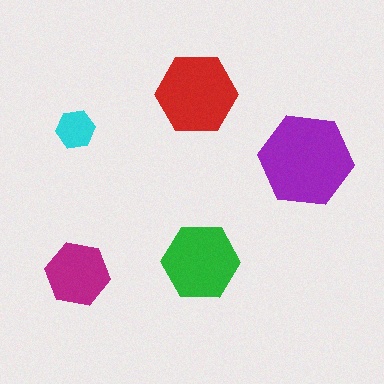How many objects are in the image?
There are 5 objects in the image.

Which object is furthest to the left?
The cyan hexagon is leftmost.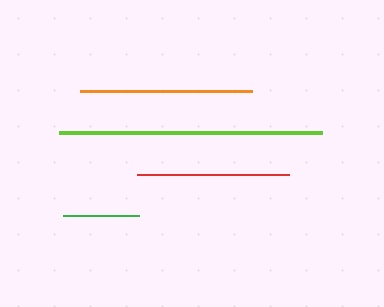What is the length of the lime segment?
The lime segment is approximately 264 pixels long.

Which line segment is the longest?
The lime line is the longest at approximately 264 pixels.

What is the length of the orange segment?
The orange segment is approximately 172 pixels long.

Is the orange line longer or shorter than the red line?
The orange line is longer than the red line.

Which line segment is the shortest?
The green line is the shortest at approximately 76 pixels.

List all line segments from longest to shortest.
From longest to shortest: lime, orange, red, green.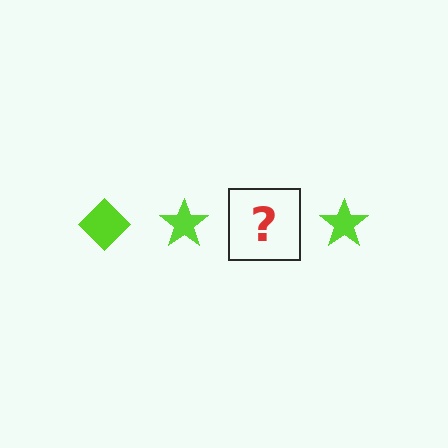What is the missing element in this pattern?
The missing element is a lime diamond.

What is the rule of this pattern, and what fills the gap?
The rule is that the pattern cycles through diamond, star shapes in lime. The gap should be filled with a lime diamond.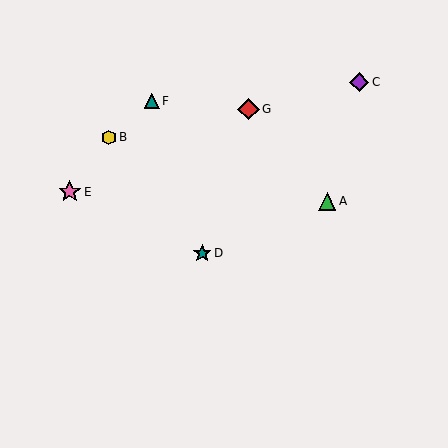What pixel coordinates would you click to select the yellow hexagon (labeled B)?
Click at (109, 138) to select the yellow hexagon B.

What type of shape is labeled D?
Shape D is a teal star.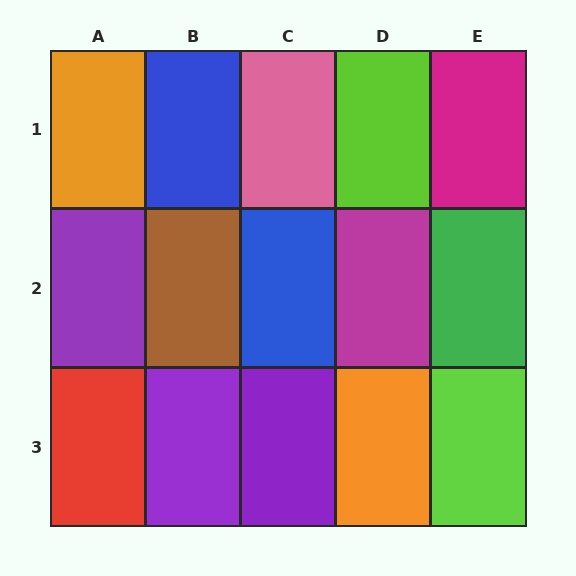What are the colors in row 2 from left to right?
Purple, brown, blue, magenta, green.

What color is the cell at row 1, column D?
Lime.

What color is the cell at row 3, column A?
Red.